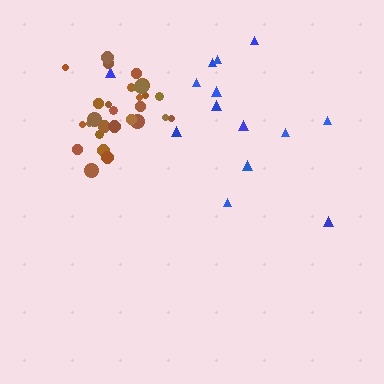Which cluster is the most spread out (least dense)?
Blue.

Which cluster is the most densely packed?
Brown.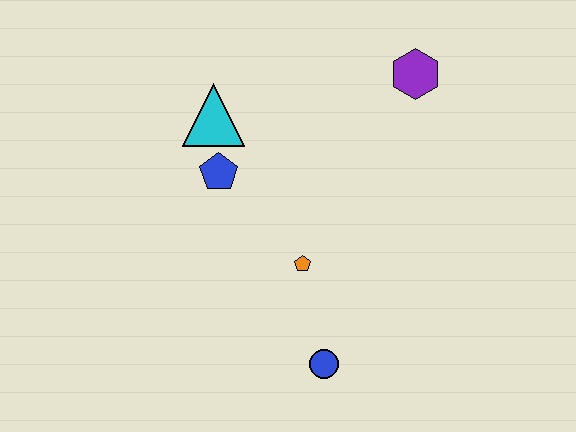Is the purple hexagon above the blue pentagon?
Yes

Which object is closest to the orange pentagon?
The blue circle is closest to the orange pentagon.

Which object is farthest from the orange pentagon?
The purple hexagon is farthest from the orange pentagon.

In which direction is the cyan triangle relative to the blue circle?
The cyan triangle is above the blue circle.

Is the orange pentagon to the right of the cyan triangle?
Yes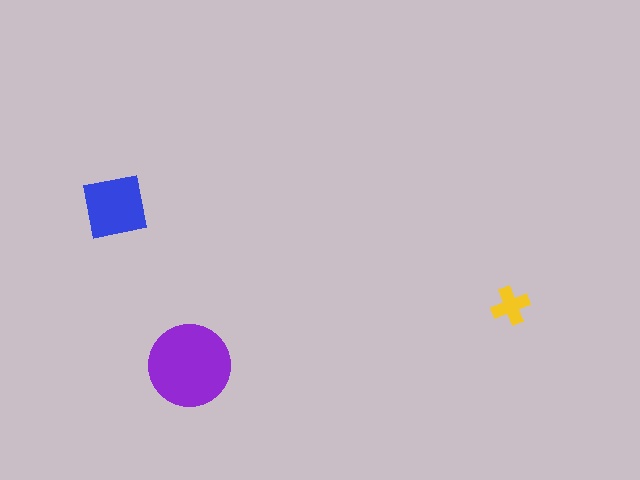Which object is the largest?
The purple circle.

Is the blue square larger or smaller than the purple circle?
Smaller.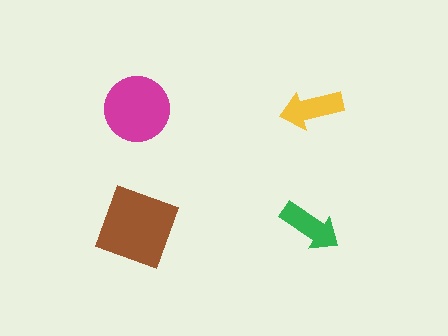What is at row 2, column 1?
A brown square.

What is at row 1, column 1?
A magenta circle.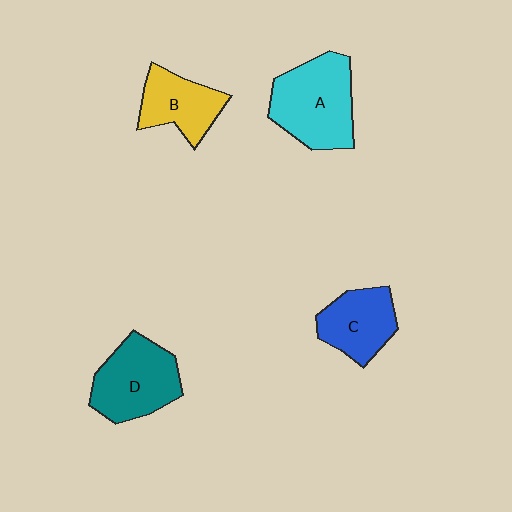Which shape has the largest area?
Shape A (cyan).